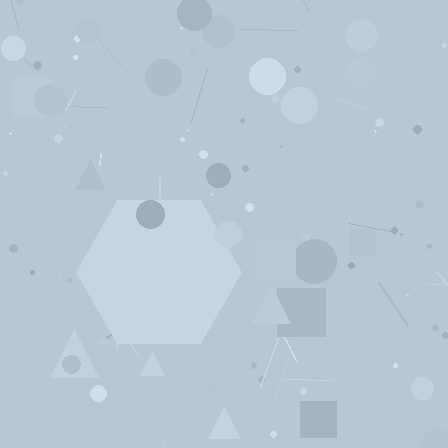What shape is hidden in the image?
A hexagon is hidden in the image.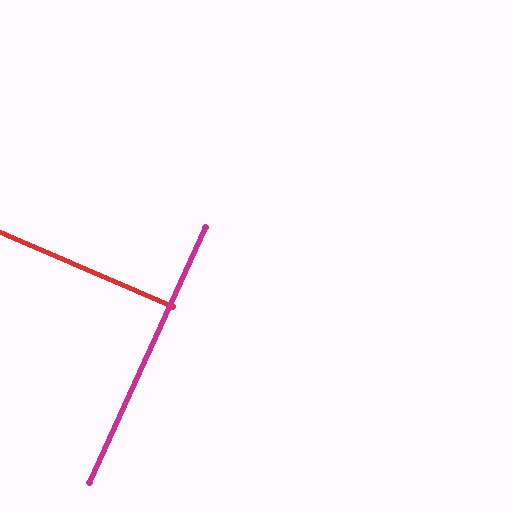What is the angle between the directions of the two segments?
Approximately 89 degrees.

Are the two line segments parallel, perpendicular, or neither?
Perpendicular — they meet at approximately 89°.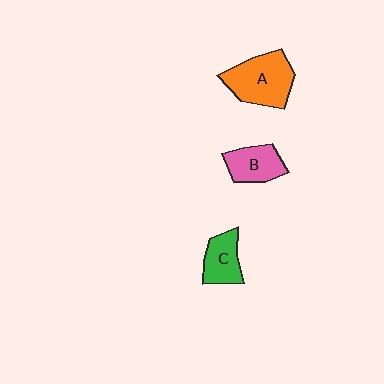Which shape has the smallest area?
Shape C (green).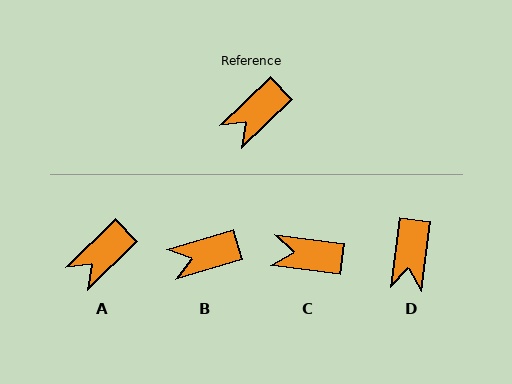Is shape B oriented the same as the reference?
No, it is off by about 28 degrees.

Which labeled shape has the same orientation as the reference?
A.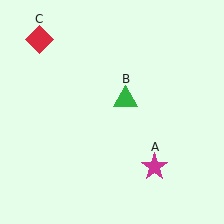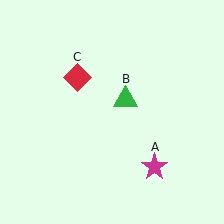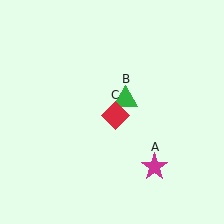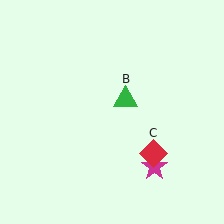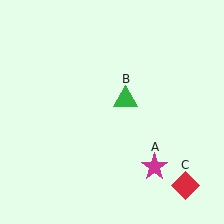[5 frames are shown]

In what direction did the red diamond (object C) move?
The red diamond (object C) moved down and to the right.